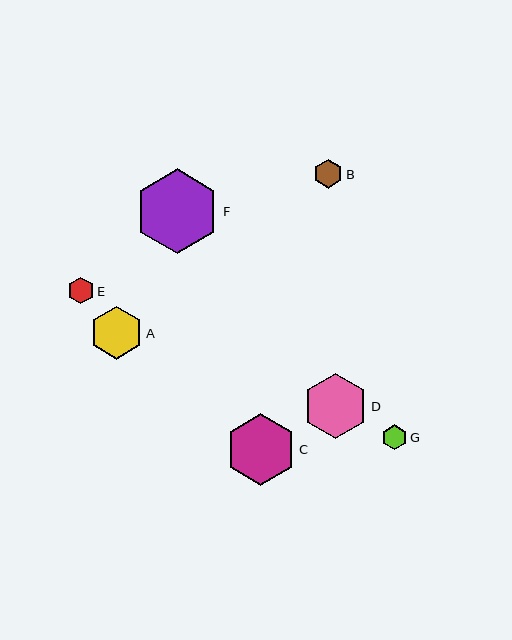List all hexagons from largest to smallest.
From largest to smallest: F, C, D, A, B, E, G.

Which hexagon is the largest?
Hexagon F is the largest with a size of approximately 85 pixels.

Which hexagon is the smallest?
Hexagon G is the smallest with a size of approximately 25 pixels.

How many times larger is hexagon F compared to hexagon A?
Hexagon F is approximately 1.6 times the size of hexagon A.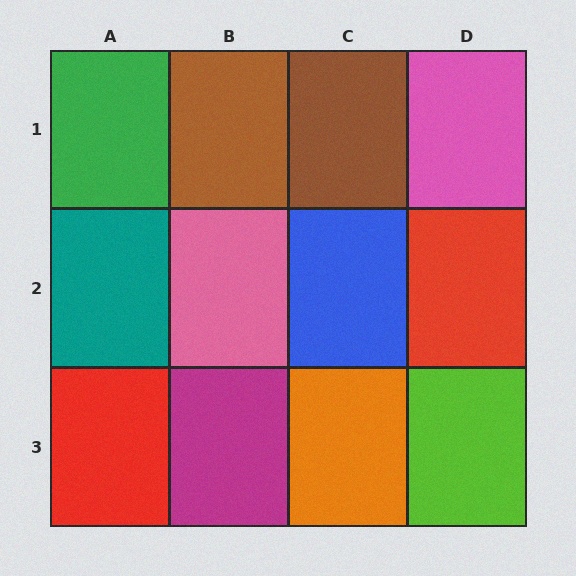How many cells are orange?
1 cell is orange.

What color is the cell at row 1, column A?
Green.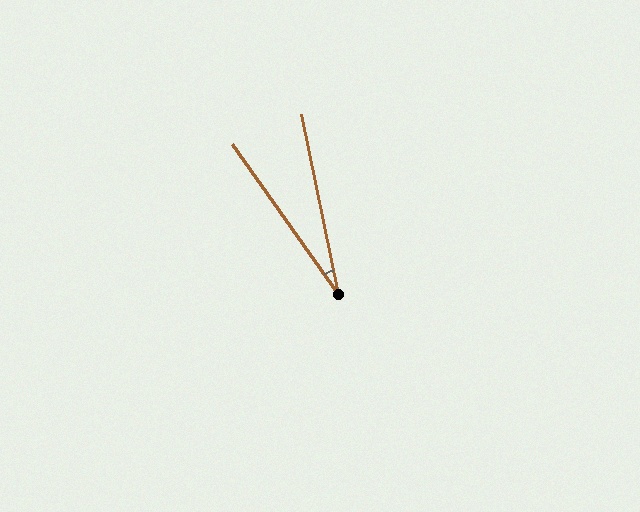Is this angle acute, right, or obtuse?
It is acute.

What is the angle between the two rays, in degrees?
Approximately 24 degrees.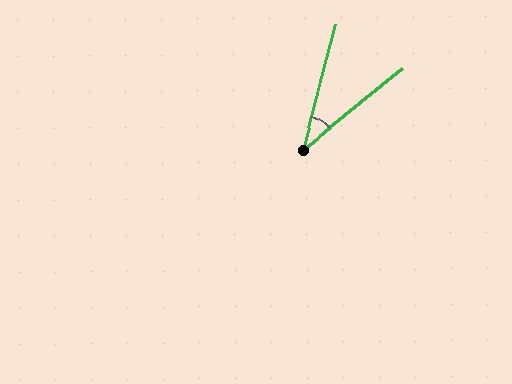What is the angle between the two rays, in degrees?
Approximately 36 degrees.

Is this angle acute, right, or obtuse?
It is acute.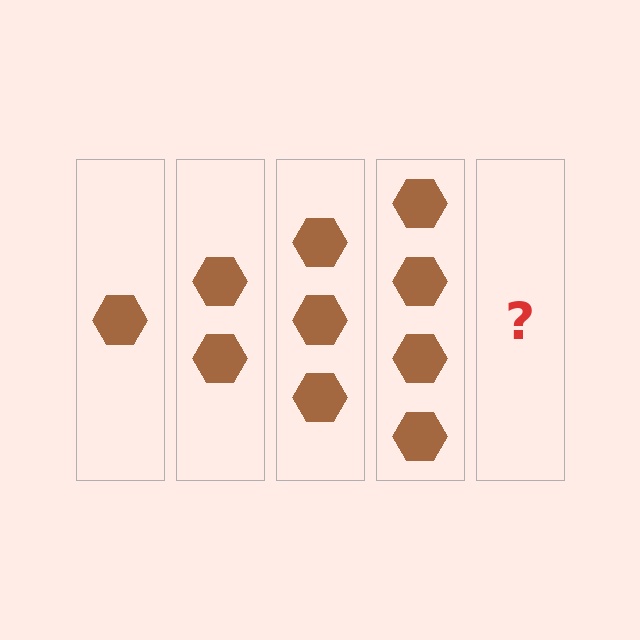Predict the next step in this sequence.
The next step is 5 hexagons.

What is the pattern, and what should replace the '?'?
The pattern is that each step adds one more hexagon. The '?' should be 5 hexagons.